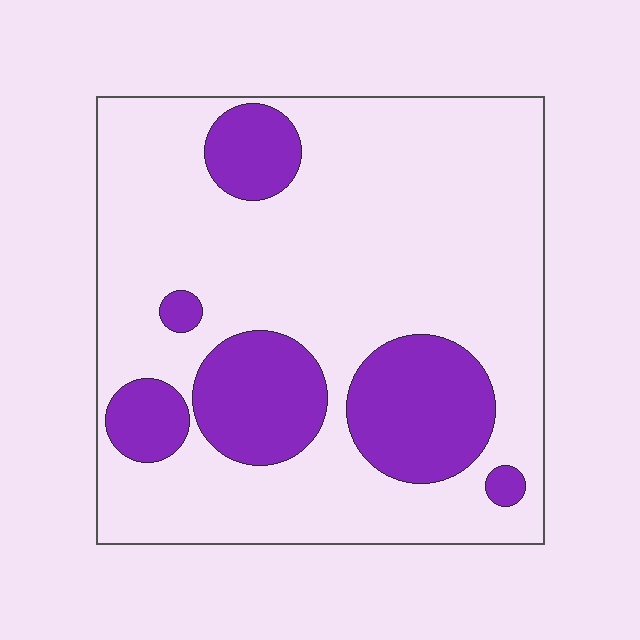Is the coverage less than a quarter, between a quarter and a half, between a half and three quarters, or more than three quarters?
Less than a quarter.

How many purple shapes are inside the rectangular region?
6.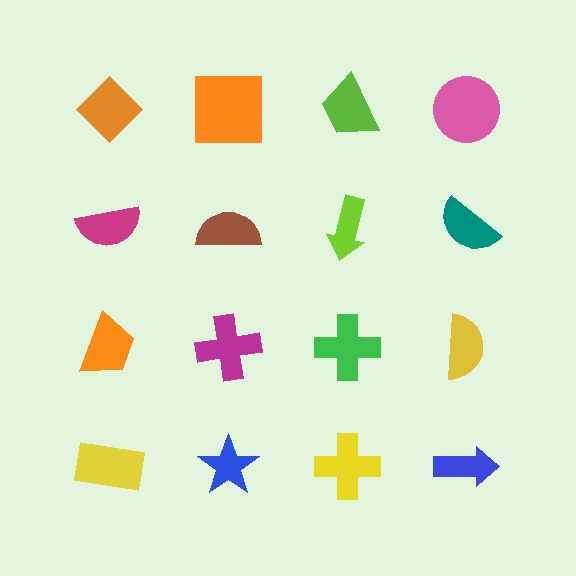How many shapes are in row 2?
4 shapes.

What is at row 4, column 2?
A blue star.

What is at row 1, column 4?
A pink circle.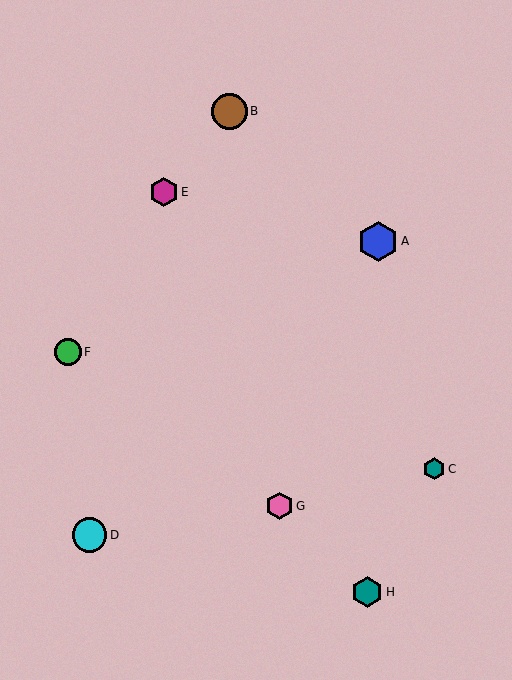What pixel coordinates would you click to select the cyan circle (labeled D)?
Click at (89, 535) to select the cyan circle D.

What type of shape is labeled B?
Shape B is a brown circle.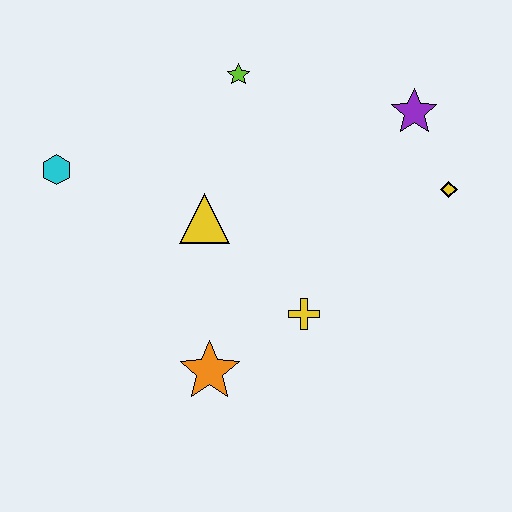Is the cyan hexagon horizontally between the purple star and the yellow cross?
No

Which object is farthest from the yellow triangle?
The yellow diamond is farthest from the yellow triangle.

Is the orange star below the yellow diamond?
Yes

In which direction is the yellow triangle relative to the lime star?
The yellow triangle is below the lime star.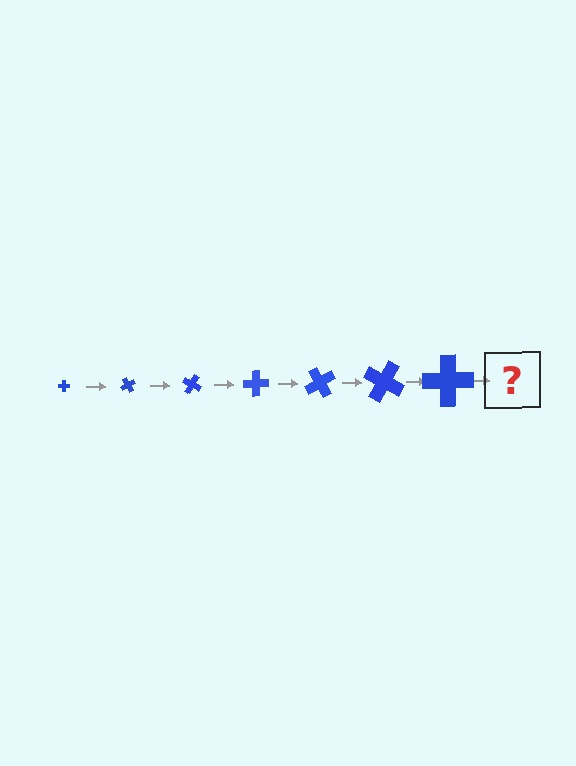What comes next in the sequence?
The next element should be a cross, larger than the previous one and rotated 420 degrees from the start.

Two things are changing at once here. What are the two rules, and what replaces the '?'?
The two rules are that the cross grows larger each step and it rotates 60 degrees each step. The '?' should be a cross, larger than the previous one and rotated 420 degrees from the start.